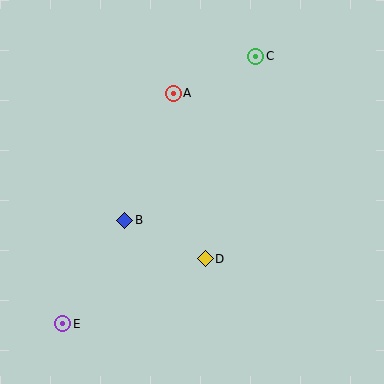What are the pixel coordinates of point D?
Point D is at (205, 259).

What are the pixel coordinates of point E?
Point E is at (63, 324).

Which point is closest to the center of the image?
Point D at (205, 259) is closest to the center.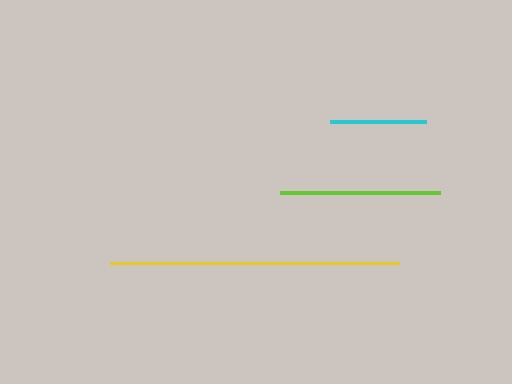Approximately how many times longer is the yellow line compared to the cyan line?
The yellow line is approximately 3.0 times the length of the cyan line.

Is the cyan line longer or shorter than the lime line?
The lime line is longer than the cyan line.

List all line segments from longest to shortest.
From longest to shortest: yellow, lime, cyan.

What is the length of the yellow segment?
The yellow segment is approximately 289 pixels long.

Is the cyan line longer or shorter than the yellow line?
The yellow line is longer than the cyan line.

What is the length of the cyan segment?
The cyan segment is approximately 97 pixels long.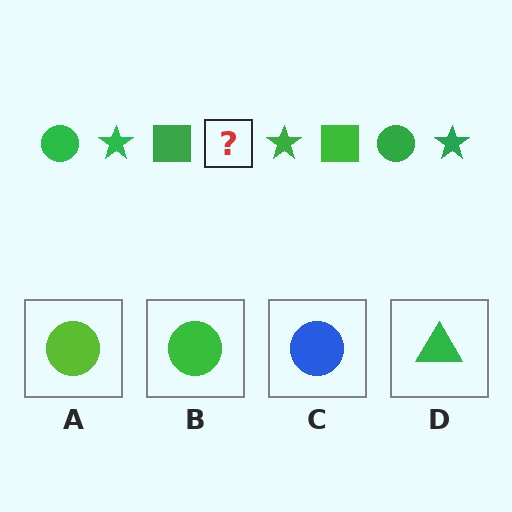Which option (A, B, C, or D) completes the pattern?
B.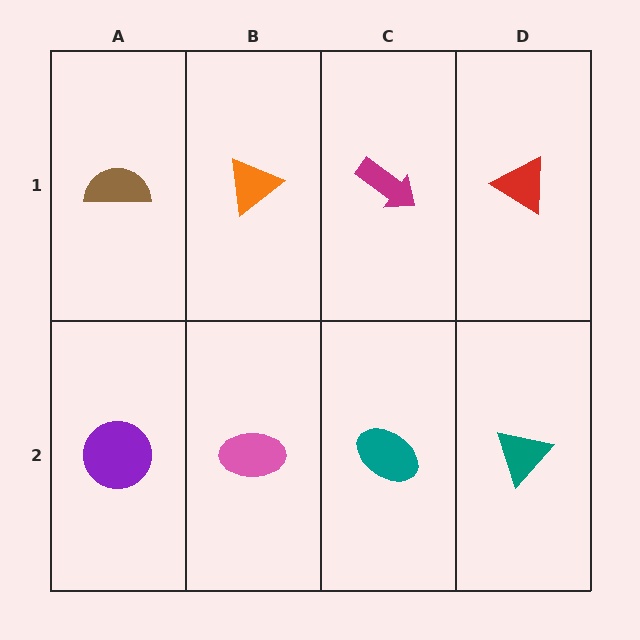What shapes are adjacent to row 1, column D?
A teal triangle (row 2, column D), a magenta arrow (row 1, column C).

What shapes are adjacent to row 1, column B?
A pink ellipse (row 2, column B), a brown semicircle (row 1, column A), a magenta arrow (row 1, column C).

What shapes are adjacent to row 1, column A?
A purple circle (row 2, column A), an orange triangle (row 1, column B).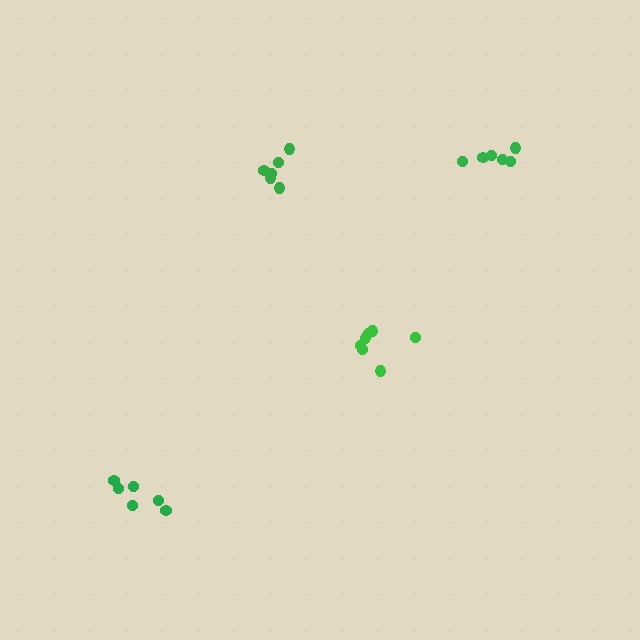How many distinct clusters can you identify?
There are 4 distinct clusters.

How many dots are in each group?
Group 1: 6 dots, Group 2: 7 dots, Group 3: 6 dots, Group 4: 6 dots (25 total).